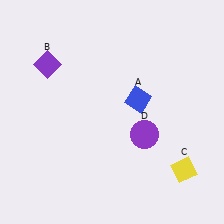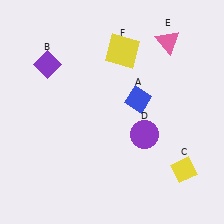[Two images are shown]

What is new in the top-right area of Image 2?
A yellow square (F) was added in the top-right area of Image 2.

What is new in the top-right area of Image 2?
A pink triangle (E) was added in the top-right area of Image 2.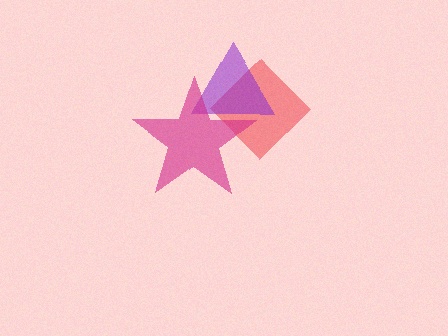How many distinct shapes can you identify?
There are 3 distinct shapes: a red diamond, a purple triangle, a magenta star.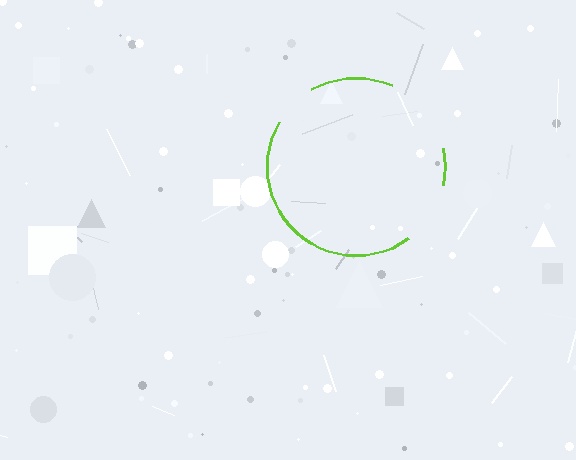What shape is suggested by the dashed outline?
The dashed outline suggests a circle.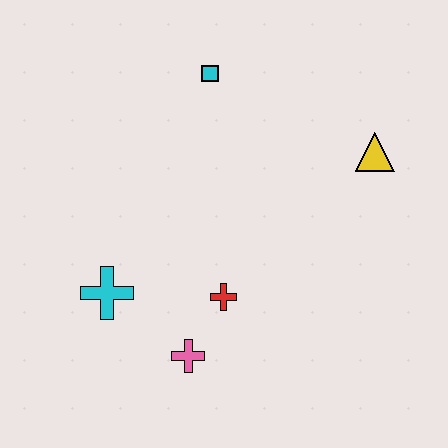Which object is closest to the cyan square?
The yellow triangle is closest to the cyan square.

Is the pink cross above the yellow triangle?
No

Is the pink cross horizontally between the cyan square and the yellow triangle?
No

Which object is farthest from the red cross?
The cyan square is farthest from the red cross.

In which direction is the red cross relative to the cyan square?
The red cross is below the cyan square.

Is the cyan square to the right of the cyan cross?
Yes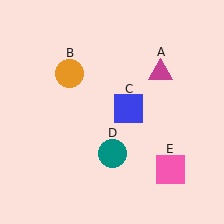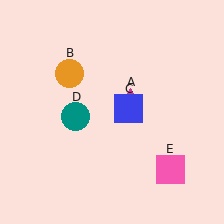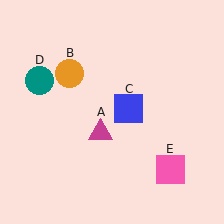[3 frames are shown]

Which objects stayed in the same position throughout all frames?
Orange circle (object B) and blue square (object C) and pink square (object E) remained stationary.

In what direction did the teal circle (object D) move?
The teal circle (object D) moved up and to the left.